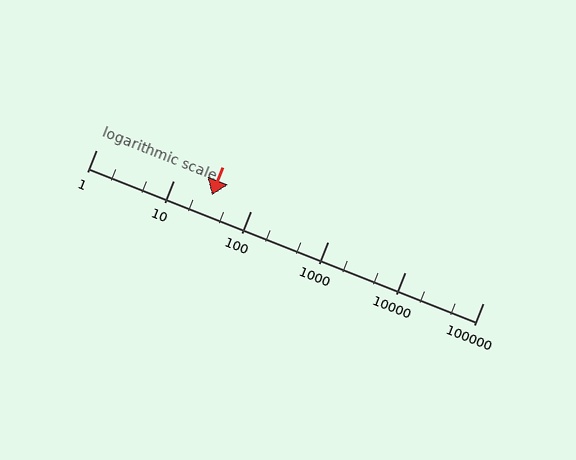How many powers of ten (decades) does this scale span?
The scale spans 5 decades, from 1 to 100000.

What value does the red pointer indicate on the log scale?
The pointer indicates approximately 31.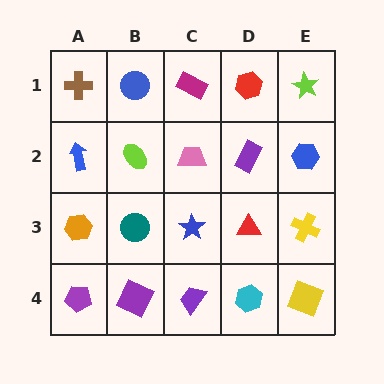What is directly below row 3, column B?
A purple square.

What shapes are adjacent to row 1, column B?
A lime ellipse (row 2, column B), a brown cross (row 1, column A), a magenta rectangle (row 1, column C).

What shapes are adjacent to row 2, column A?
A brown cross (row 1, column A), an orange hexagon (row 3, column A), a lime ellipse (row 2, column B).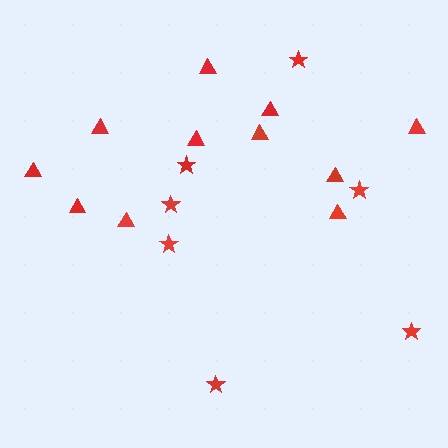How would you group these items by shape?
There are 2 groups: one group of triangles (11) and one group of stars (7).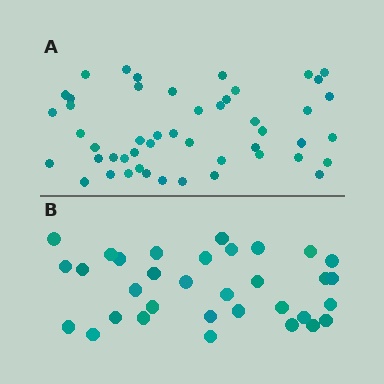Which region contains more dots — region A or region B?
Region A (the top region) has more dots.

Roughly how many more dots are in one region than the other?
Region A has approximately 15 more dots than region B.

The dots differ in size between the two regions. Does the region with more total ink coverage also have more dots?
No. Region B has more total ink coverage because its dots are larger, but region A actually contains more individual dots. Total area can be misleading — the number of items is what matters here.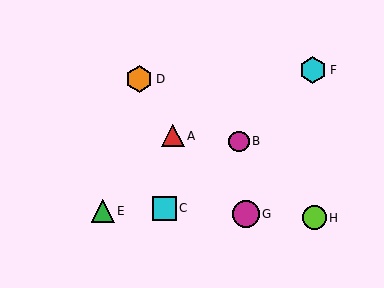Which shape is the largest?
The cyan hexagon (labeled F) is the largest.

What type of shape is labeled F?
Shape F is a cyan hexagon.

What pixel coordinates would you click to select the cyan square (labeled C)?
Click at (165, 208) to select the cyan square C.